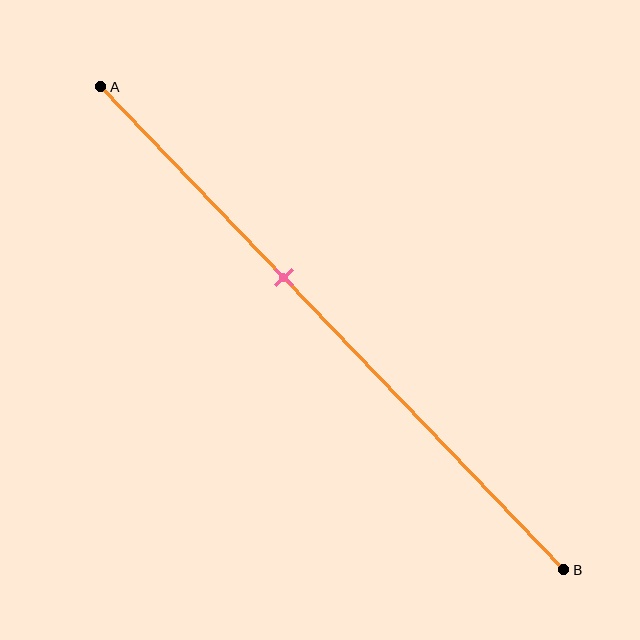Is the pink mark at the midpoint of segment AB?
No, the mark is at about 40% from A, not at the 50% midpoint.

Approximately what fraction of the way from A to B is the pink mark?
The pink mark is approximately 40% of the way from A to B.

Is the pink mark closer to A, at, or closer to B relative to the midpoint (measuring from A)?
The pink mark is closer to point A than the midpoint of segment AB.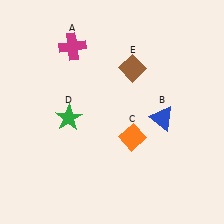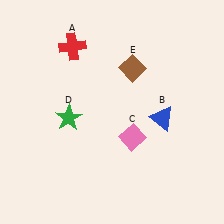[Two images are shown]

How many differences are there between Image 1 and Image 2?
There are 2 differences between the two images.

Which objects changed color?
A changed from magenta to red. C changed from orange to pink.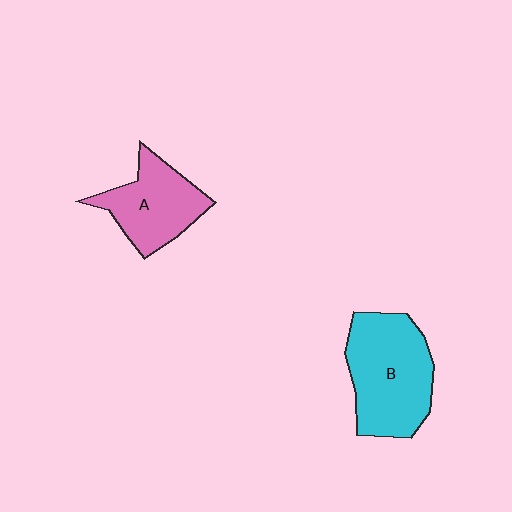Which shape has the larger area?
Shape B (cyan).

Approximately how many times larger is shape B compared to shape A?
Approximately 1.4 times.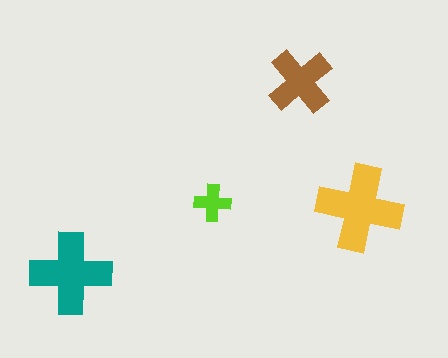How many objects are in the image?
There are 4 objects in the image.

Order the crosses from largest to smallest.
the yellow one, the teal one, the brown one, the lime one.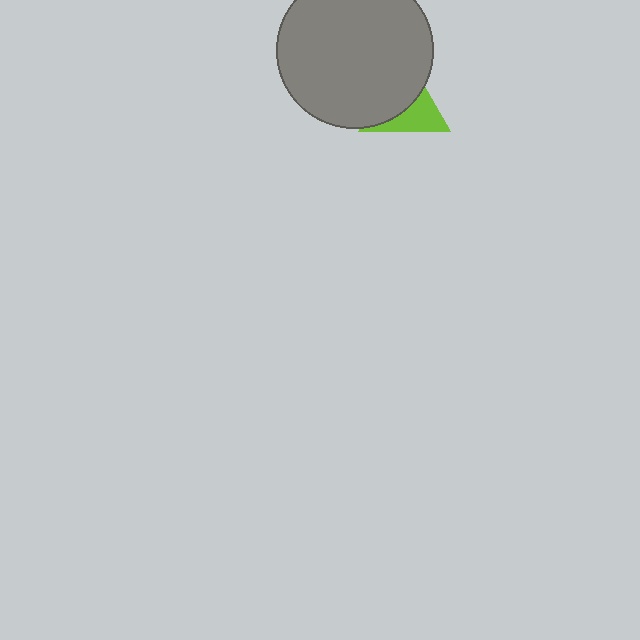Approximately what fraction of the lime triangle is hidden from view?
Roughly 57% of the lime triangle is hidden behind the gray circle.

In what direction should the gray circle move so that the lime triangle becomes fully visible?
The gray circle should move toward the upper-left. That is the shortest direction to clear the overlap and leave the lime triangle fully visible.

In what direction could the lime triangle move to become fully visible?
The lime triangle could move toward the lower-right. That would shift it out from behind the gray circle entirely.